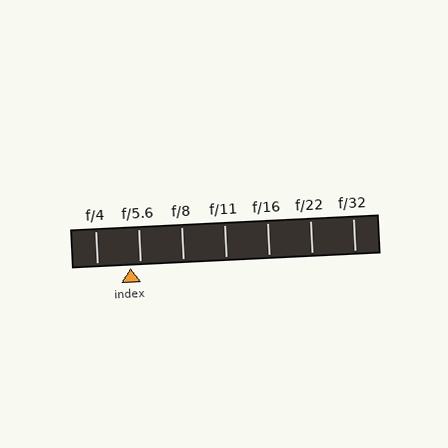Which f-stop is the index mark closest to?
The index mark is closest to f/5.6.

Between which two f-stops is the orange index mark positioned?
The index mark is between f/4 and f/5.6.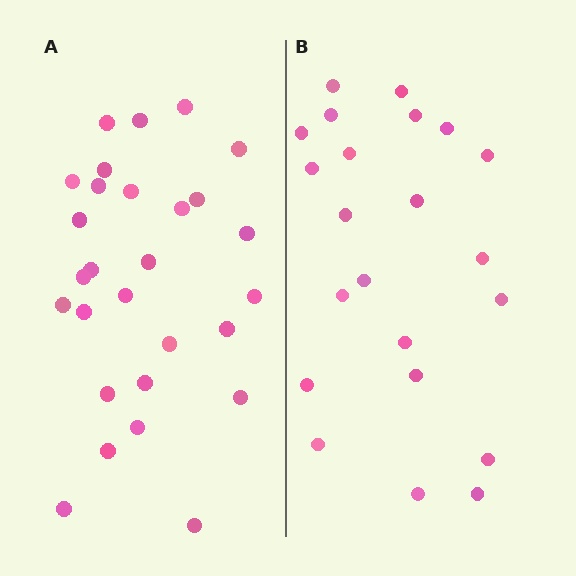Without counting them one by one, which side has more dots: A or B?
Region A (the left region) has more dots.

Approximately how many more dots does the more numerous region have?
Region A has about 6 more dots than region B.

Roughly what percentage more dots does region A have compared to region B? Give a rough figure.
About 25% more.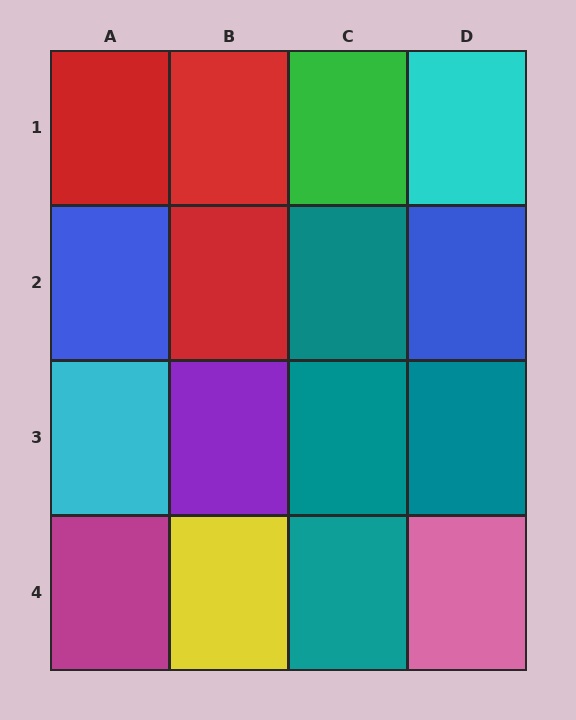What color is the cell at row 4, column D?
Pink.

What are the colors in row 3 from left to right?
Cyan, purple, teal, teal.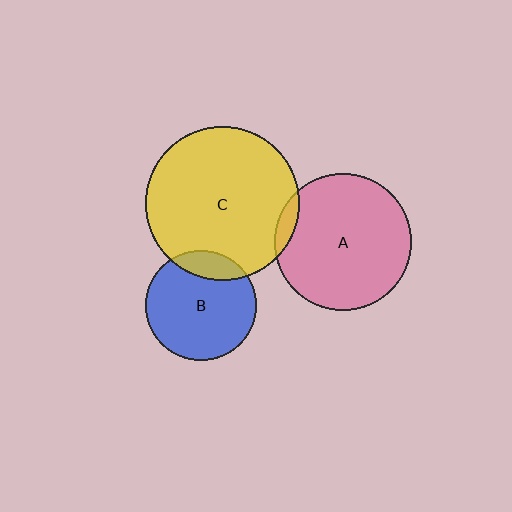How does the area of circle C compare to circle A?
Approximately 1.3 times.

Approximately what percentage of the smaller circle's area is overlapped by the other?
Approximately 15%.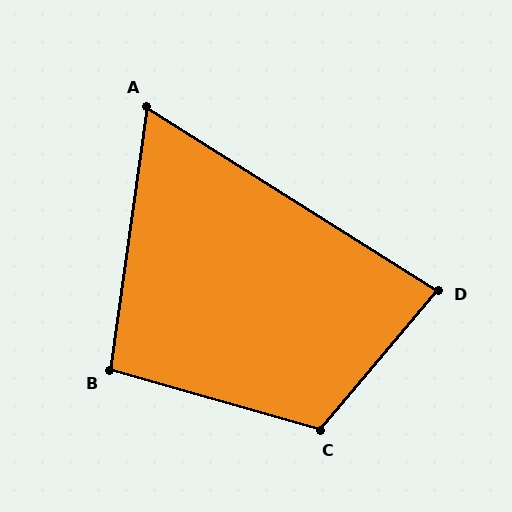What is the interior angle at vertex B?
Approximately 98 degrees (obtuse).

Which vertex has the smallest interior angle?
A, at approximately 66 degrees.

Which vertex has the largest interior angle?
C, at approximately 114 degrees.